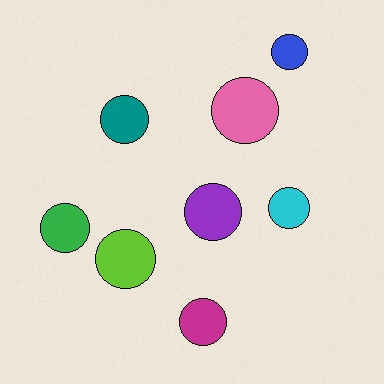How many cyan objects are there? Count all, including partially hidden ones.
There is 1 cyan object.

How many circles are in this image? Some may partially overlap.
There are 8 circles.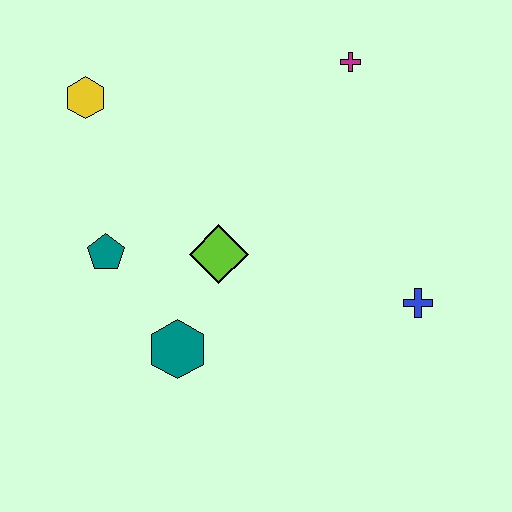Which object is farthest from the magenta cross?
The teal hexagon is farthest from the magenta cross.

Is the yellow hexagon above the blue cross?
Yes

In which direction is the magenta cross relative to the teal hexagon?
The magenta cross is above the teal hexagon.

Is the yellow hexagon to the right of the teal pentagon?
No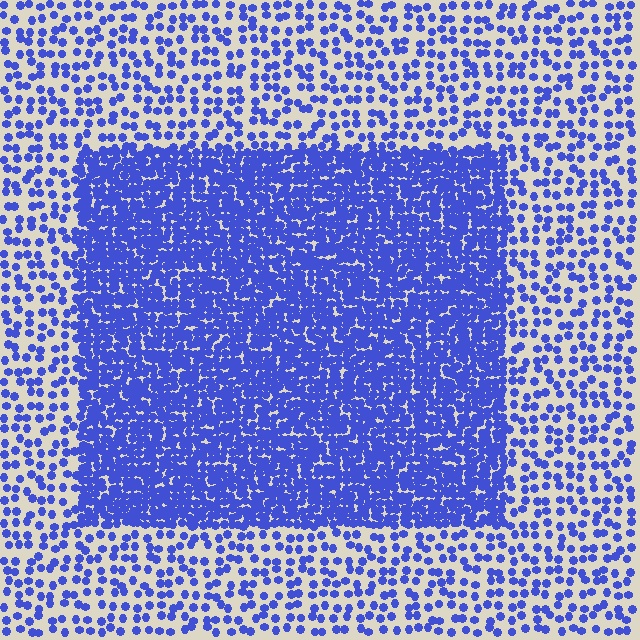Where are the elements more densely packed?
The elements are more densely packed inside the rectangle boundary.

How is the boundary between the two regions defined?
The boundary is defined by a change in element density (approximately 2.7x ratio). All elements are the same color, size, and shape.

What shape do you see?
I see a rectangle.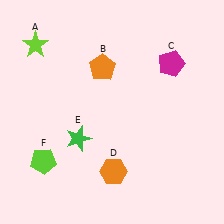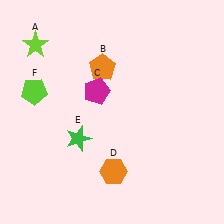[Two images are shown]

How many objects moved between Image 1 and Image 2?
2 objects moved between the two images.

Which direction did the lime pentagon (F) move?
The lime pentagon (F) moved up.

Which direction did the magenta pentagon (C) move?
The magenta pentagon (C) moved left.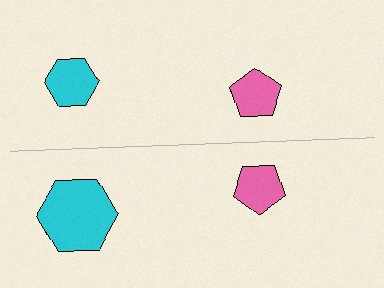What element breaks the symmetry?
The cyan hexagon on the bottom side has a different size than its mirror counterpart.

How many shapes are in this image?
There are 4 shapes in this image.